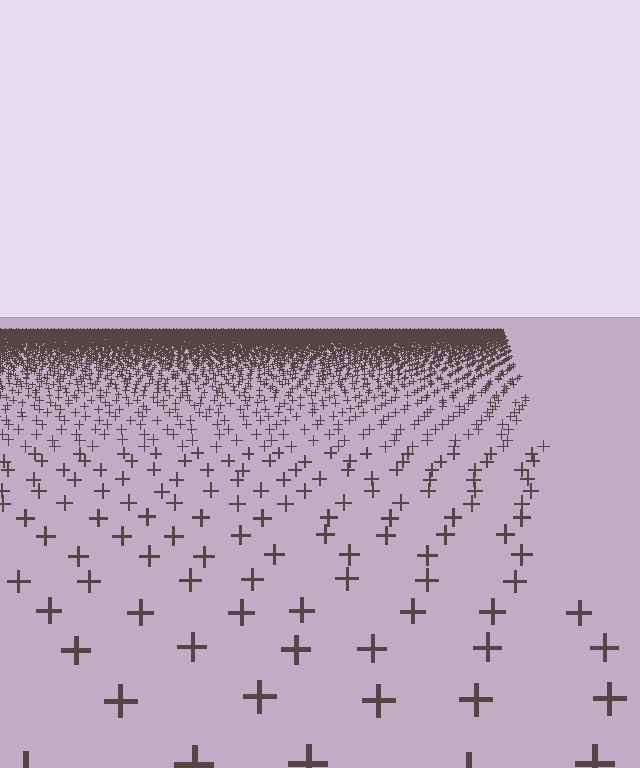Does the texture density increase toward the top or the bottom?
Density increases toward the top.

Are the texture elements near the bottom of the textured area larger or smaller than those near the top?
Larger. Near the bottom, elements are closer to the viewer and appear at a bigger on-screen size.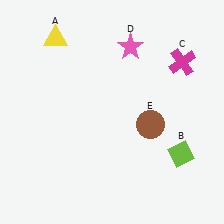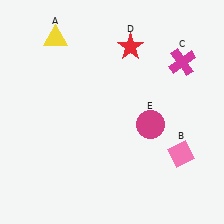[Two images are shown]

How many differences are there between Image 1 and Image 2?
There are 3 differences between the two images.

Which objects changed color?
B changed from lime to pink. D changed from pink to red. E changed from brown to magenta.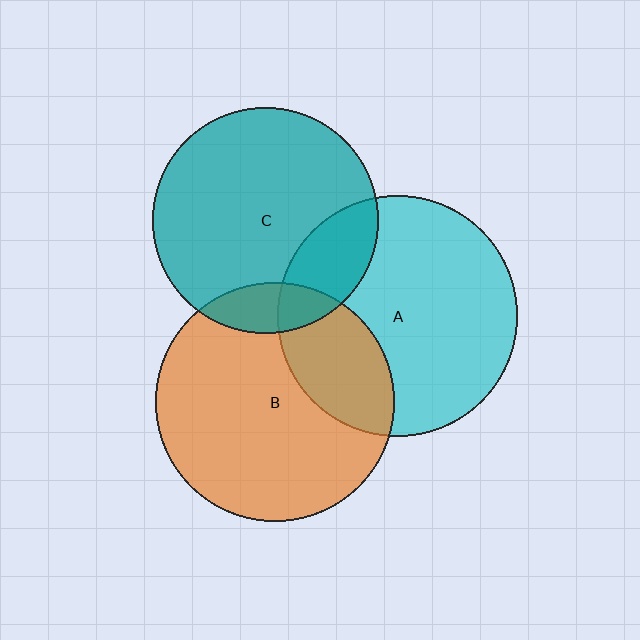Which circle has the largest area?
Circle A (cyan).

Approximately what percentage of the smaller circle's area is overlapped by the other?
Approximately 20%.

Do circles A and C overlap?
Yes.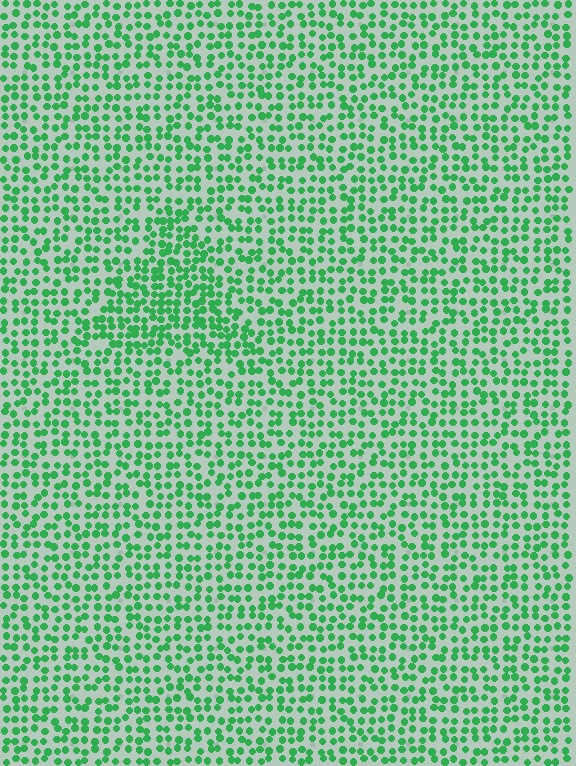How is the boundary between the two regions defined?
The boundary is defined by a change in element density (approximately 1.5x ratio). All elements are the same color, size, and shape.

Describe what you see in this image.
The image contains small green elements arranged at two different densities. A triangle-shaped region is visible where the elements are more densely packed than the surrounding area.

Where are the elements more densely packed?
The elements are more densely packed inside the triangle boundary.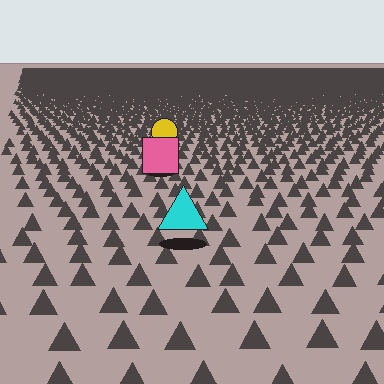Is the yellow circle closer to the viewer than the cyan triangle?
No. The cyan triangle is closer — you can tell from the texture gradient: the ground texture is coarser near it.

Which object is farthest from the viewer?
The yellow circle is farthest from the viewer. It appears smaller and the ground texture around it is denser.